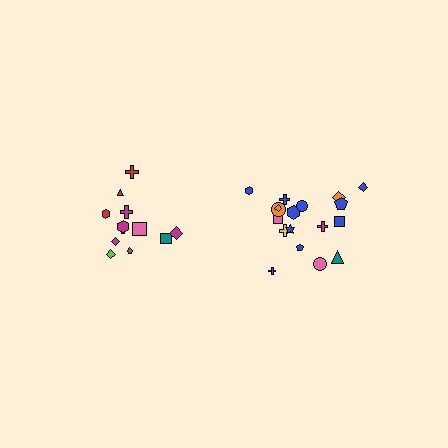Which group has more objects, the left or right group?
The right group.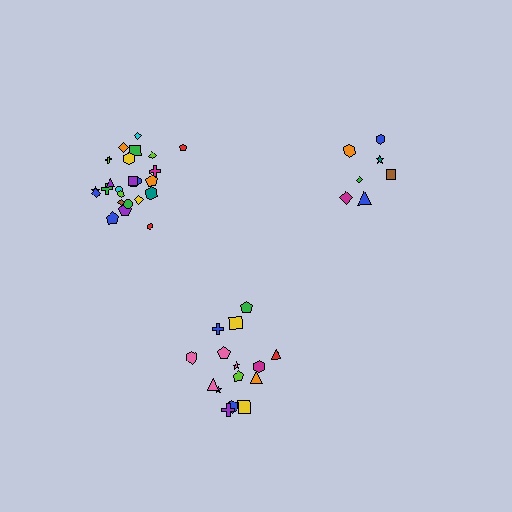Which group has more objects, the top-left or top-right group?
The top-left group.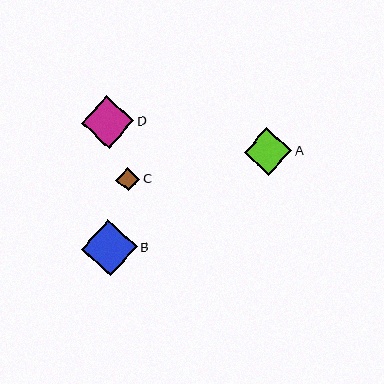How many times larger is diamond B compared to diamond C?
Diamond B is approximately 2.3 times the size of diamond C.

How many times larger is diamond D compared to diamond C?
Diamond D is approximately 2.2 times the size of diamond C.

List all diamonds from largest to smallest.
From largest to smallest: B, D, A, C.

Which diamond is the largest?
Diamond B is the largest with a size of approximately 55 pixels.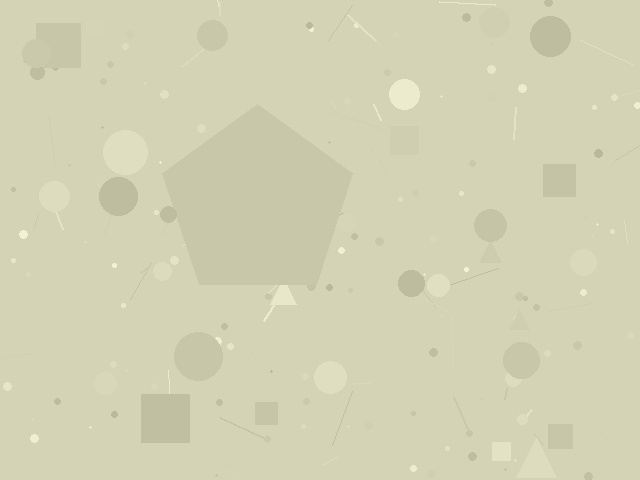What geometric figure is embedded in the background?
A pentagon is embedded in the background.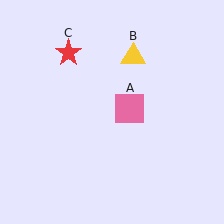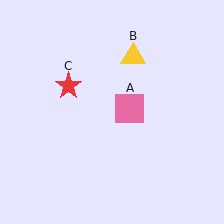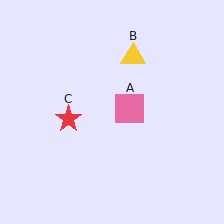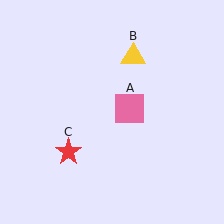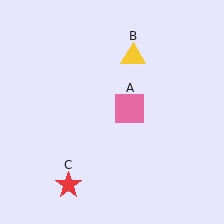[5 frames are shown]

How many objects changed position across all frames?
1 object changed position: red star (object C).